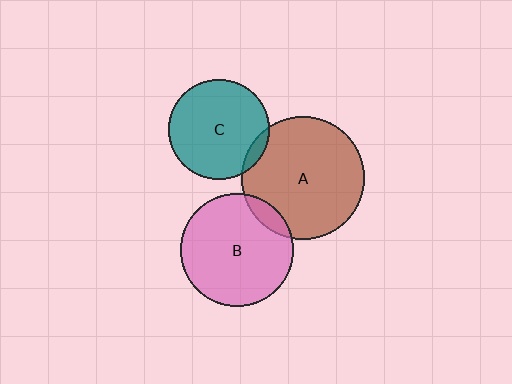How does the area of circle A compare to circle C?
Approximately 1.5 times.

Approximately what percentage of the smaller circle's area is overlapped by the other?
Approximately 5%.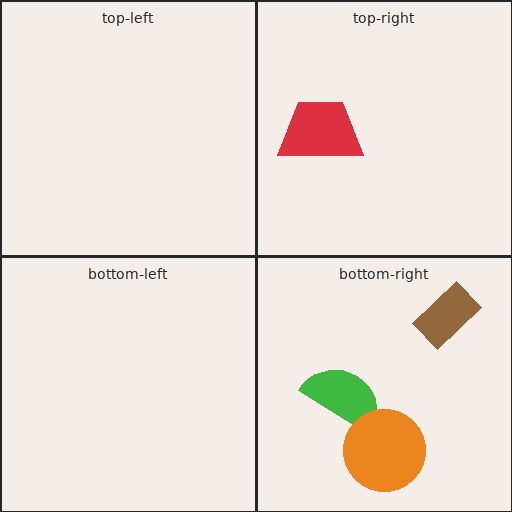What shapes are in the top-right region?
The red trapezoid.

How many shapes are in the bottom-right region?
3.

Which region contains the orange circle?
The bottom-right region.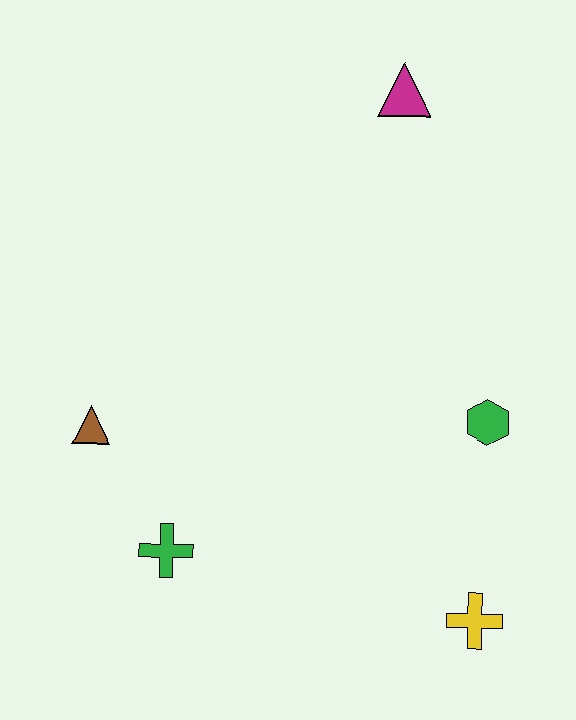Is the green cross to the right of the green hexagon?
No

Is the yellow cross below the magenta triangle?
Yes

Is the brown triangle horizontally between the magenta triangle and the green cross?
No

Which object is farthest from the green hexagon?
The brown triangle is farthest from the green hexagon.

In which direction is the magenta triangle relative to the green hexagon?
The magenta triangle is above the green hexagon.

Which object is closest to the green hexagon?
The yellow cross is closest to the green hexagon.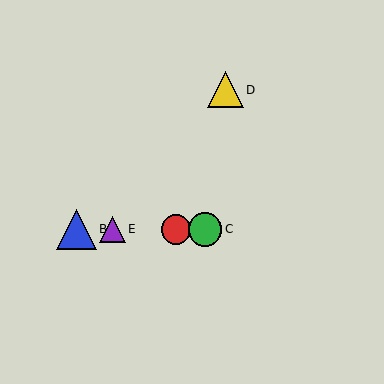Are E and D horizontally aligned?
No, E is at y≈229 and D is at y≈90.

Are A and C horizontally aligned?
Yes, both are at y≈229.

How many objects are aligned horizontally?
4 objects (A, B, C, E) are aligned horizontally.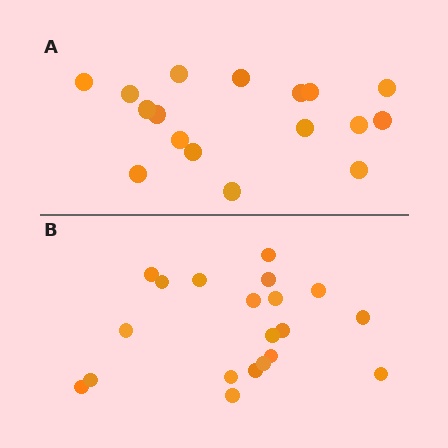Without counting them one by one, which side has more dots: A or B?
Region B (the bottom region) has more dots.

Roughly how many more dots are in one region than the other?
Region B has just a few more — roughly 2 or 3 more dots than region A.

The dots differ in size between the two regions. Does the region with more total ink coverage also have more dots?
No. Region A has more total ink coverage because its dots are larger, but region B actually contains more individual dots. Total area can be misleading — the number of items is what matters here.